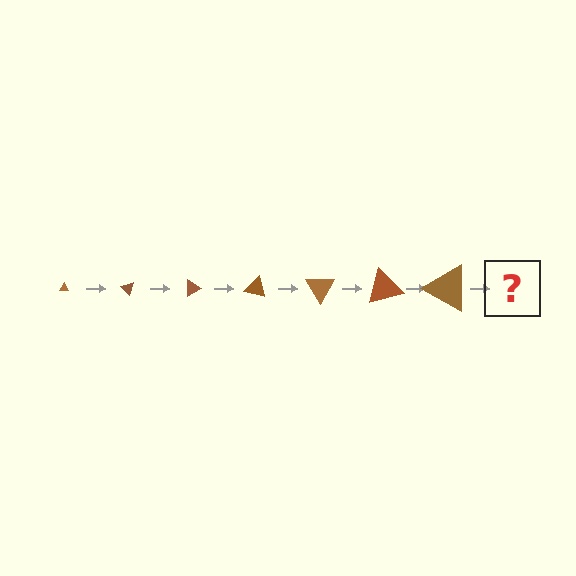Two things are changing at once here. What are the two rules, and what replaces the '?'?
The two rules are that the triangle grows larger each step and it rotates 45 degrees each step. The '?' should be a triangle, larger than the previous one and rotated 315 degrees from the start.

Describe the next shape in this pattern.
It should be a triangle, larger than the previous one and rotated 315 degrees from the start.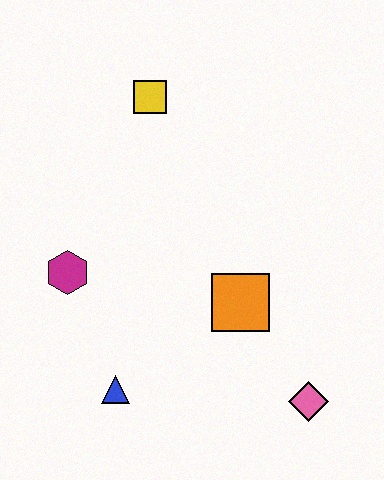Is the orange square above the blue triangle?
Yes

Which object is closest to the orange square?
The pink diamond is closest to the orange square.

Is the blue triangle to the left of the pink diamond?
Yes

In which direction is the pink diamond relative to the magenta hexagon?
The pink diamond is to the right of the magenta hexagon.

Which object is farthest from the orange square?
The yellow square is farthest from the orange square.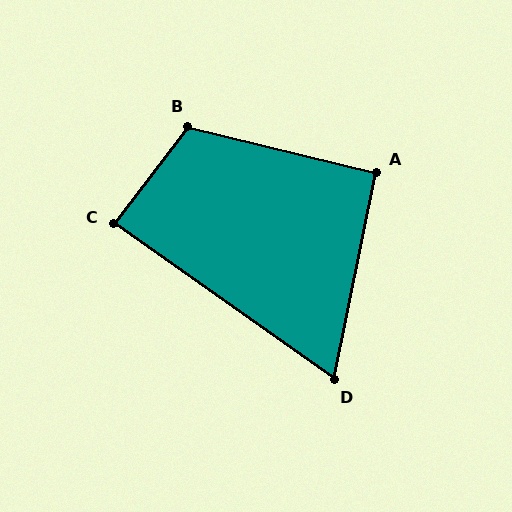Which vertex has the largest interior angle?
B, at approximately 114 degrees.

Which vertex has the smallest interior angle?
D, at approximately 66 degrees.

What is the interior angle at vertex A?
Approximately 92 degrees (approximately right).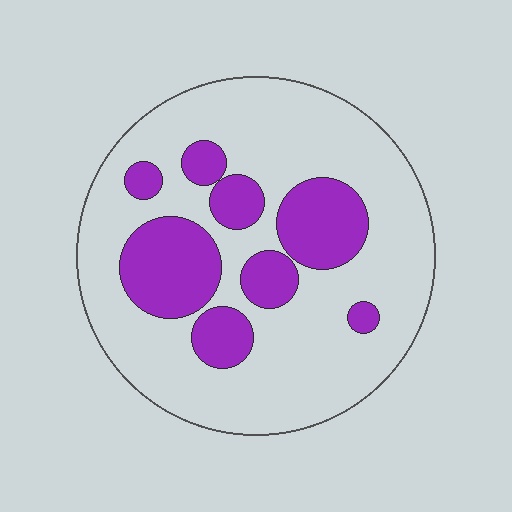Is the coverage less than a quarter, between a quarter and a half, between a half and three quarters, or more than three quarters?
Between a quarter and a half.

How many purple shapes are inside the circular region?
8.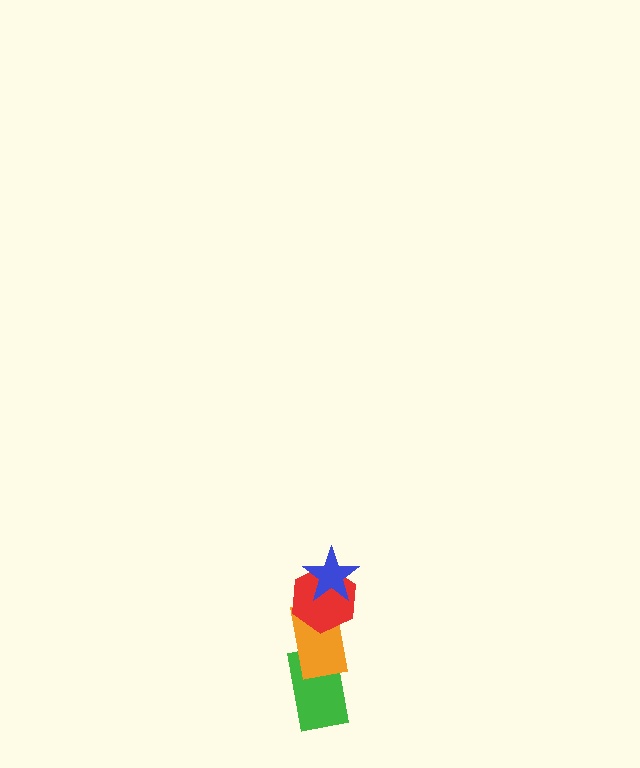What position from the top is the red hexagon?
The red hexagon is 2nd from the top.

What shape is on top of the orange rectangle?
The red hexagon is on top of the orange rectangle.